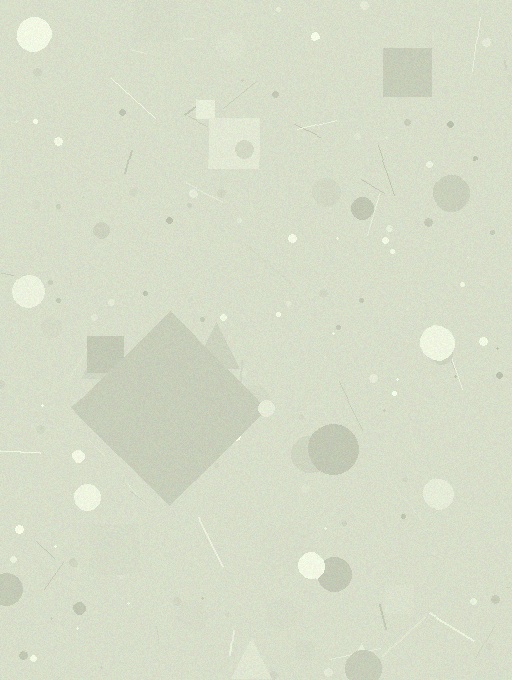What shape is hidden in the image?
A diamond is hidden in the image.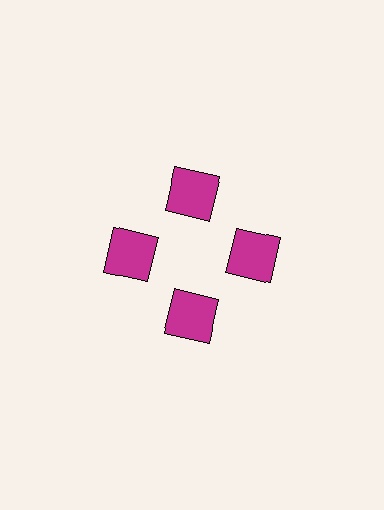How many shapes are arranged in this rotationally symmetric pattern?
There are 4 shapes, arranged in 4 groups of 1.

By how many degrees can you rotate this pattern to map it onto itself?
The pattern maps onto itself every 90 degrees of rotation.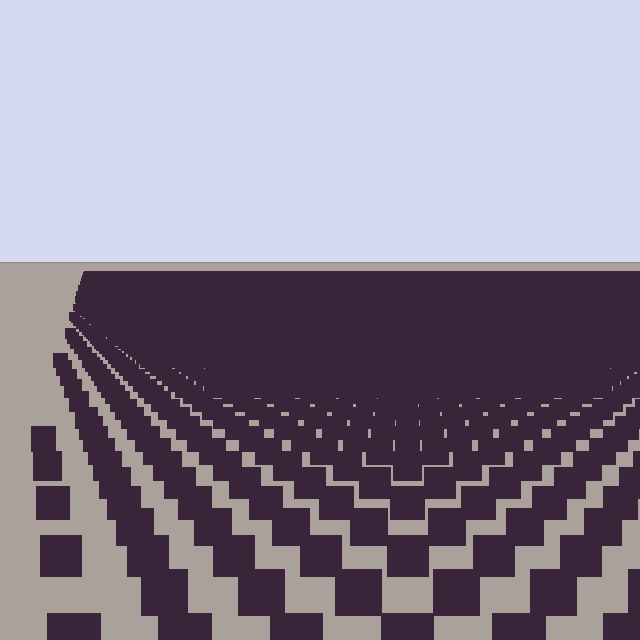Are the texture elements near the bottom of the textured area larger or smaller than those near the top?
Larger. Near the bottom, elements are closer to the viewer and appear at a bigger on-screen size.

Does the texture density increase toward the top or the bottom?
Density increases toward the top.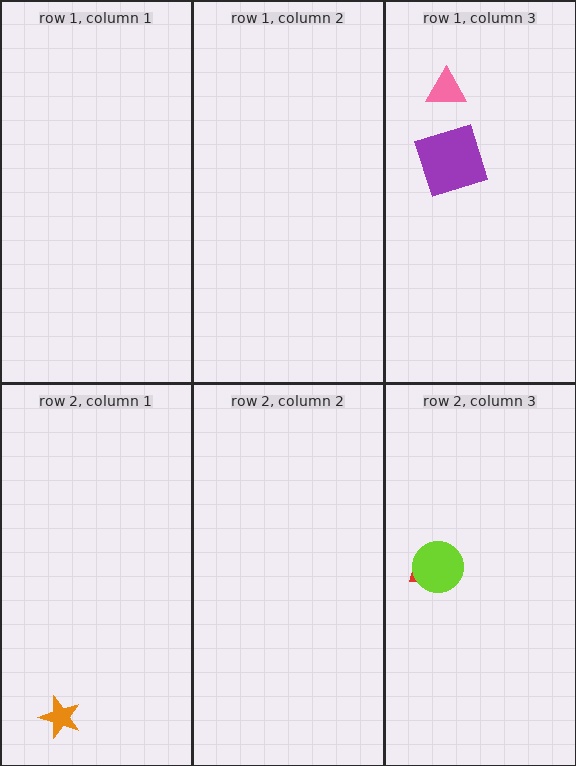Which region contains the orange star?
The row 2, column 1 region.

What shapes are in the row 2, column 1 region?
The orange star.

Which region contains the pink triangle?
The row 1, column 3 region.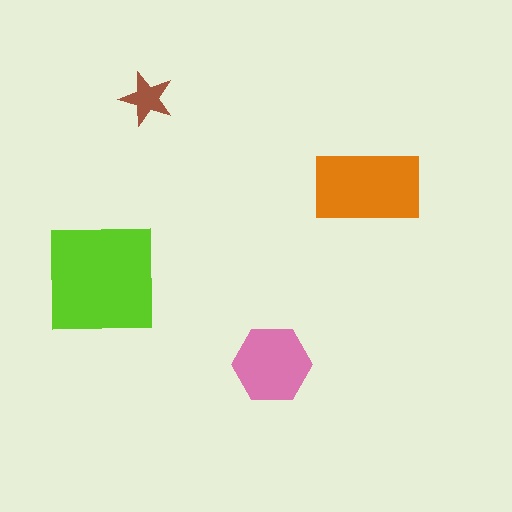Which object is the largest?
The lime square.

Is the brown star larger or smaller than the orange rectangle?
Smaller.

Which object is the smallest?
The brown star.